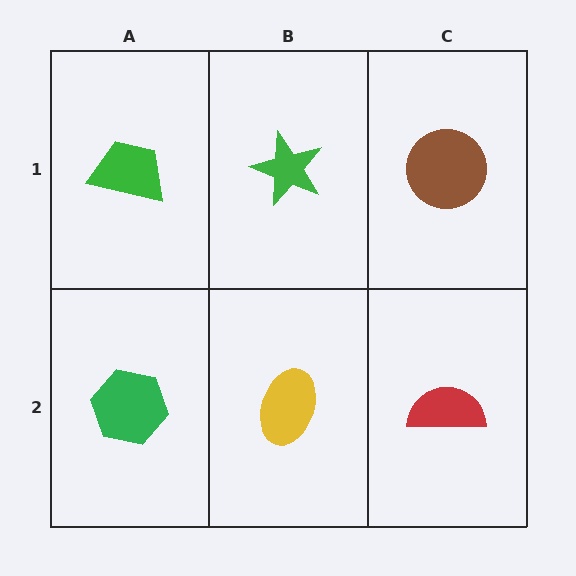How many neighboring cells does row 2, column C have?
2.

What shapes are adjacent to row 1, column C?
A red semicircle (row 2, column C), a green star (row 1, column B).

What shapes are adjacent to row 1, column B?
A yellow ellipse (row 2, column B), a green trapezoid (row 1, column A), a brown circle (row 1, column C).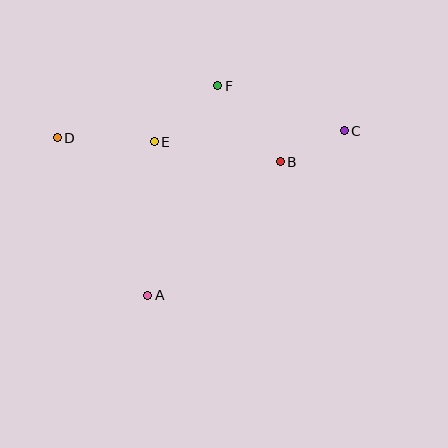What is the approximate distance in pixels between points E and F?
The distance between E and F is approximately 85 pixels.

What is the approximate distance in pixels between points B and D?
The distance between B and D is approximately 224 pixels.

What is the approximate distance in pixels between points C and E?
The distance between C and E is approximately 190 pixels.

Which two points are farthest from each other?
Points C and D are farthest from each other.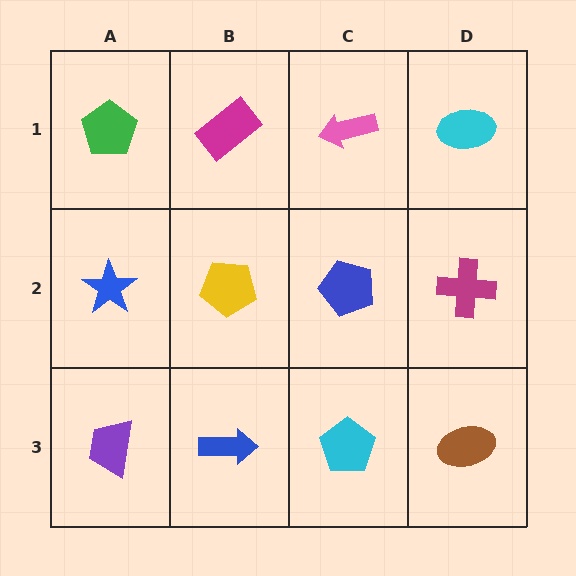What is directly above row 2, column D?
A cyan ellipse.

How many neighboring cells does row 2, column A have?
3.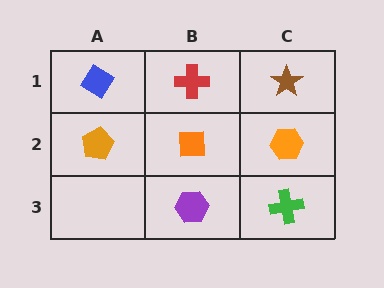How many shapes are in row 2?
3 shapes.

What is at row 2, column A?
An orange pentagon.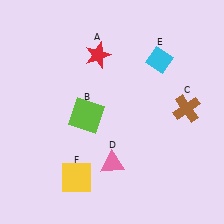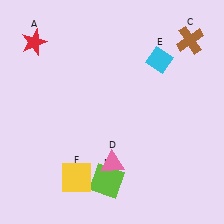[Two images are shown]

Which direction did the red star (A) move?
The red star (A) moved left.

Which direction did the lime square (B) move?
The lime square (B) moved down.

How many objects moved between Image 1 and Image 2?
3 objects moved between the two images.